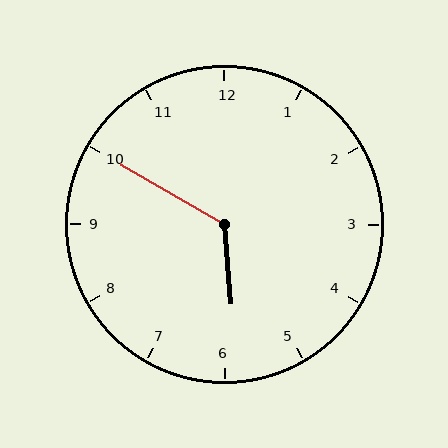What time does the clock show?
5:50.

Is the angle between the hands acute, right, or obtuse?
It is obtuse.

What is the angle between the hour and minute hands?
Approximately 125 degrees.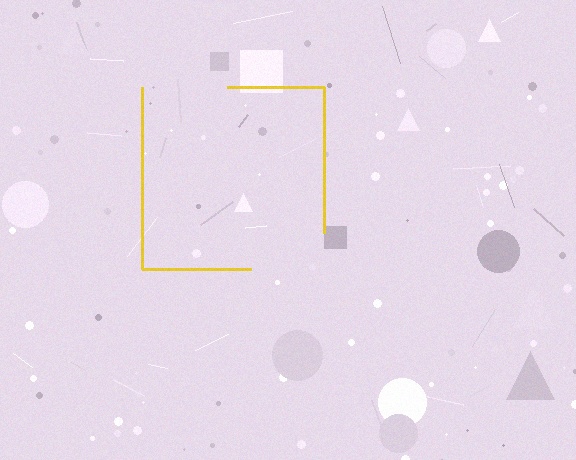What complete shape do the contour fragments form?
The contour fragments form a square.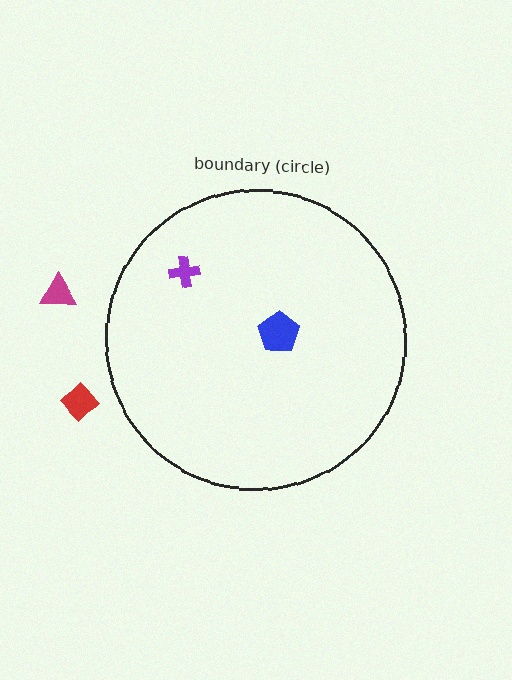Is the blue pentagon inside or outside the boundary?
Inside.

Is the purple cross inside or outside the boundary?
Inside.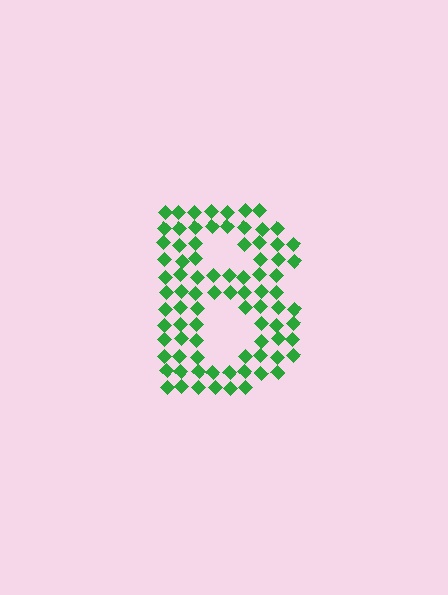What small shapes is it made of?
It is made of small diamonds.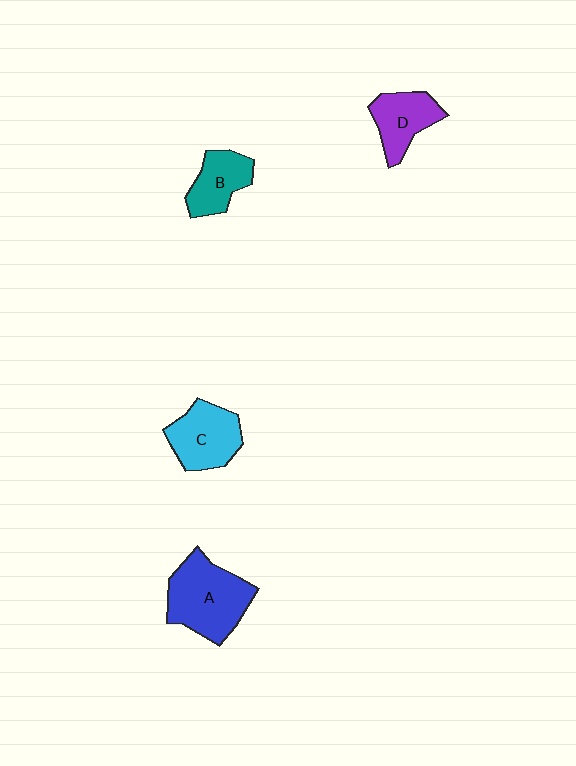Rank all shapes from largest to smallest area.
From largest to smallest: A (blue), C (cyan), D (purple), B (teal).